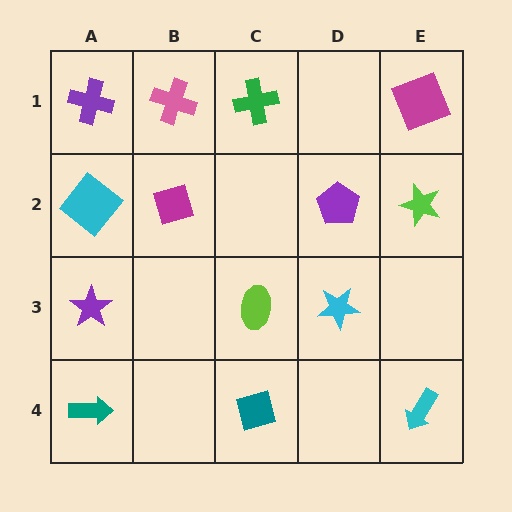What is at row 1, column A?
A purple cross.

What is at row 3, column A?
A purple star.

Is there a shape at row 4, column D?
No, that cell is empty.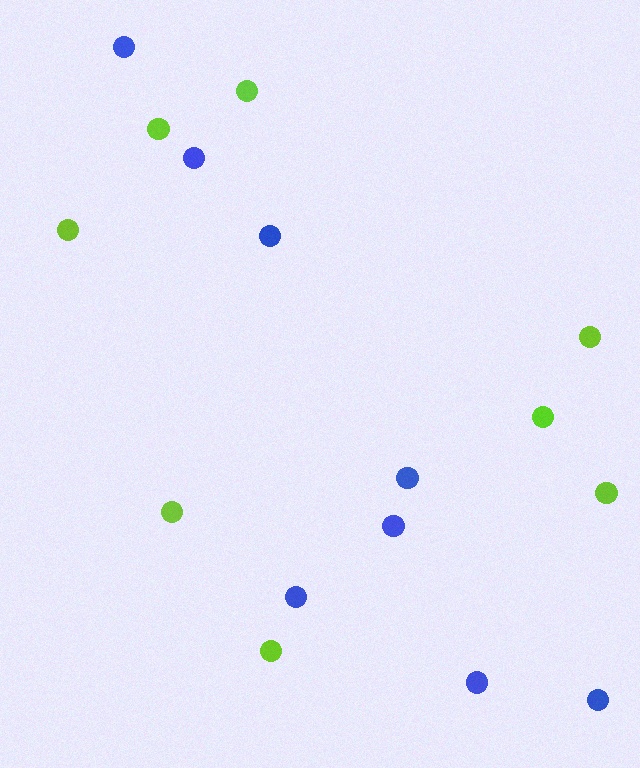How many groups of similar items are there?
There are 2 groups: one group of lime circles (8) and one group of blue circles (8).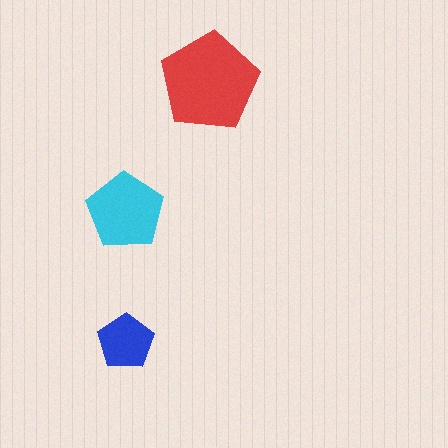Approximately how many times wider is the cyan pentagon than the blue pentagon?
About 1.5 times wider.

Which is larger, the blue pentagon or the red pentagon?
The red one.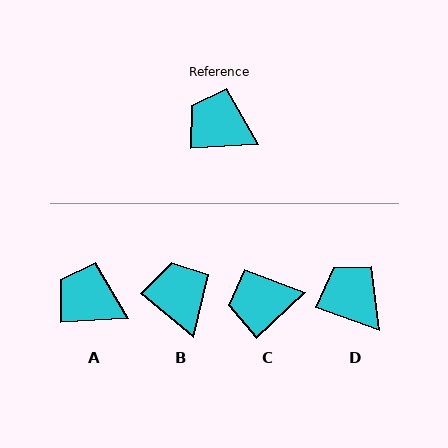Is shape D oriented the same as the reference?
No, it is off by about 24 degrees.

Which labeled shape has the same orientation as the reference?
A.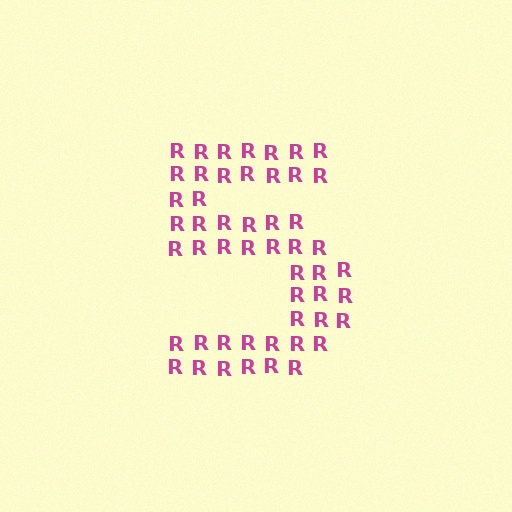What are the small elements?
The small elements are letter R's.